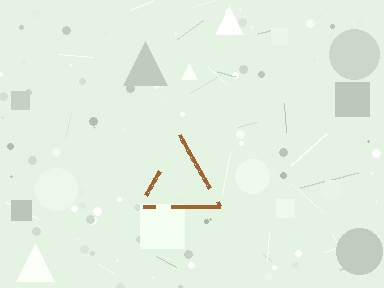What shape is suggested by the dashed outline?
The dashed outline suggests a triangle.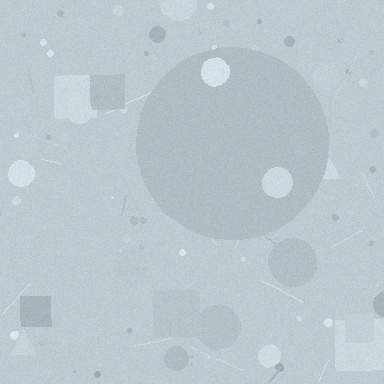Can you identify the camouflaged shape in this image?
The camouflaged shape is a circle.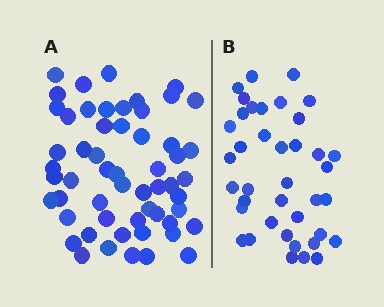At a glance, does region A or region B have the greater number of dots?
Region A (the left region) has more dots.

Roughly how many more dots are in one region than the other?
Region A has approximately 15 more dots than region B.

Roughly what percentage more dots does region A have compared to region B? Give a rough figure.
About 45% more.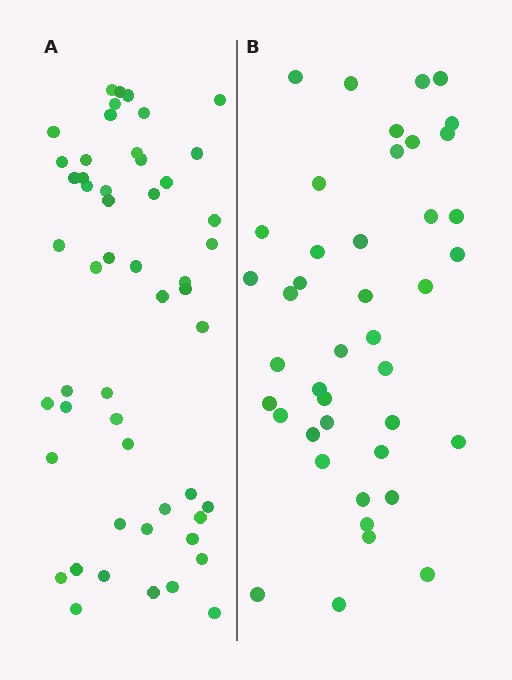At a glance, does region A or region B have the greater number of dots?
Region A (the left region) has more dots.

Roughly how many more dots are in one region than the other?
Region A has roughly 10 or so more dots than region B.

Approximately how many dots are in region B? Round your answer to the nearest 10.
About 40 dots. (The exact count is 42, which rounds to 40.)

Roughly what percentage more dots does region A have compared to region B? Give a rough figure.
About 25% more.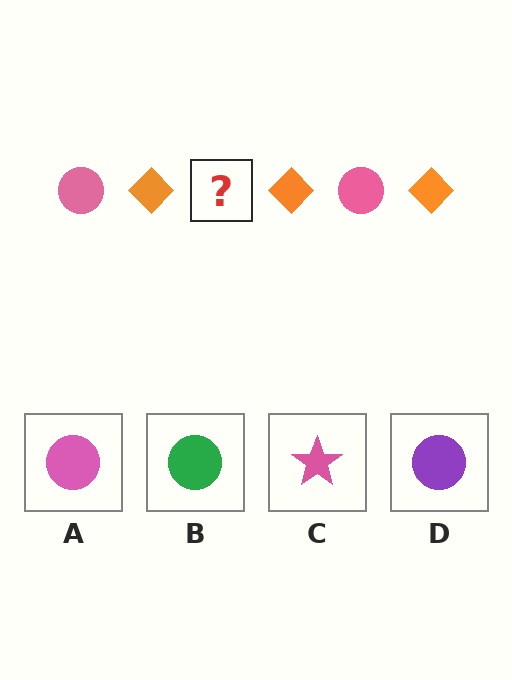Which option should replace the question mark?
Option A.